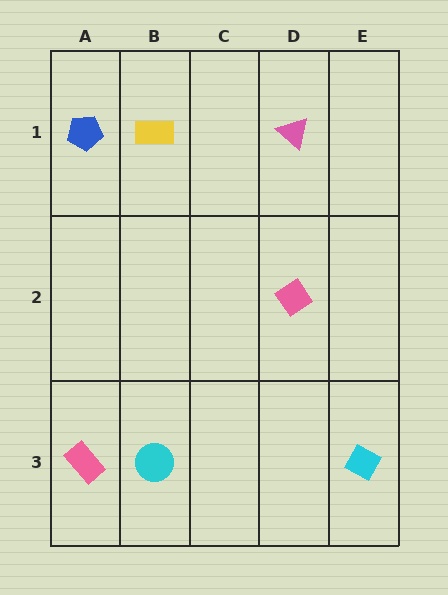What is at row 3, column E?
A cyan diamond.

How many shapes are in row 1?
3 shapes.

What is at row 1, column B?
A yellow rectangle.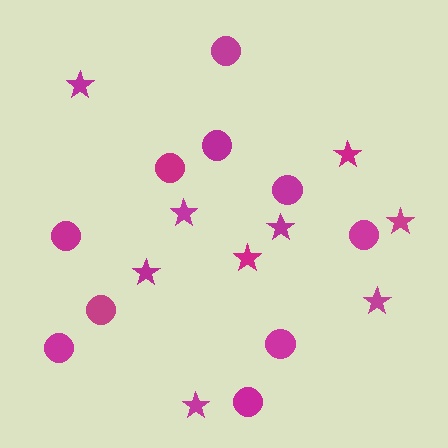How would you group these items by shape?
There are 2 groups: one group of stars (9) and one group of circles (10).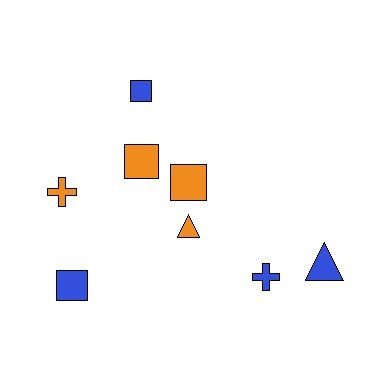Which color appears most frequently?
Blue, with 4 objects.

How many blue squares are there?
There are 2 blue squares.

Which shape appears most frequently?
Square, with 4 objects.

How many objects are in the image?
There are 8 objects.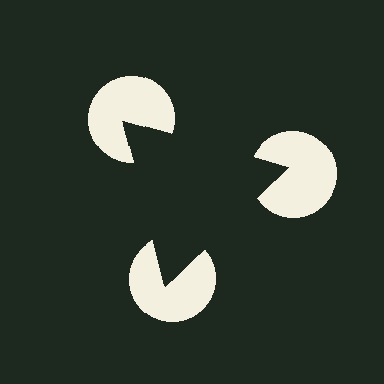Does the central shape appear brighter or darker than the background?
It typically appears slightly darker than the background, even though no actual brightness change is drawn.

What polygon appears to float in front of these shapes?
An illusory triangle — its edges are inferred from the aligned wedge cuts in the pac-man discs, not physically drawn.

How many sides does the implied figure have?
3 sides.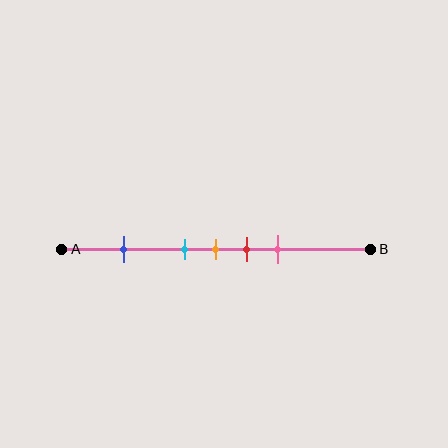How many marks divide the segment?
There are 5 marks dividing the segment.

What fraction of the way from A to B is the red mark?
The red mark is approximately 60% (0.6) of the way from A to B.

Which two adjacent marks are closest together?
The cyan and orange marks are the closest adjacent pair.